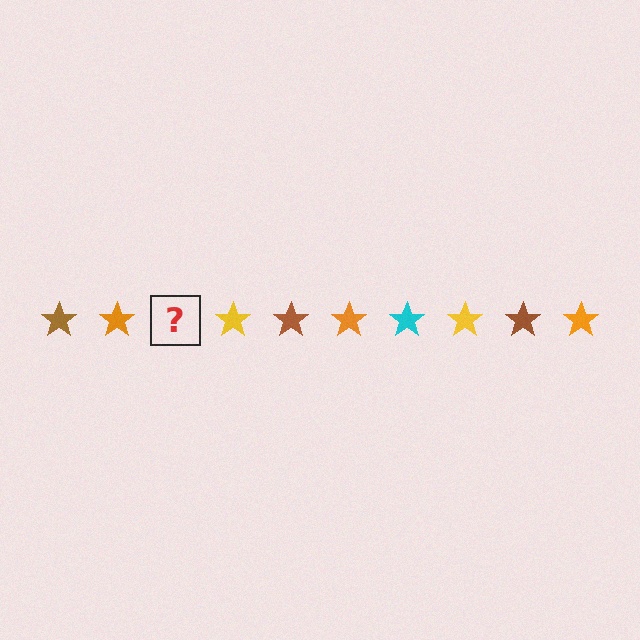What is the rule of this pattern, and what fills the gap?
The rule is that the pattern cycles through brown, orange, cyan, yellow stars. The gap should be filled with a cyan star.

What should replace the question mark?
The question mark should be replaced with a cyan star.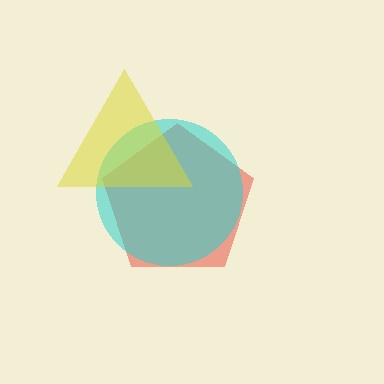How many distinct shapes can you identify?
There are 3 distinct shapes: a red pentagon, a cyan circle, a yellow triangle.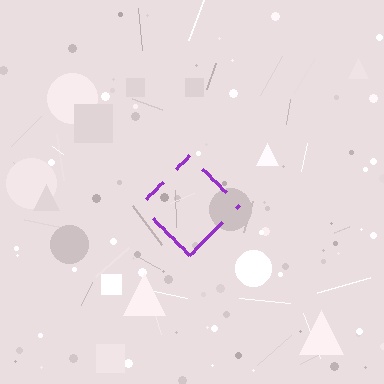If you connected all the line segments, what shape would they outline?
They would outline a diamond.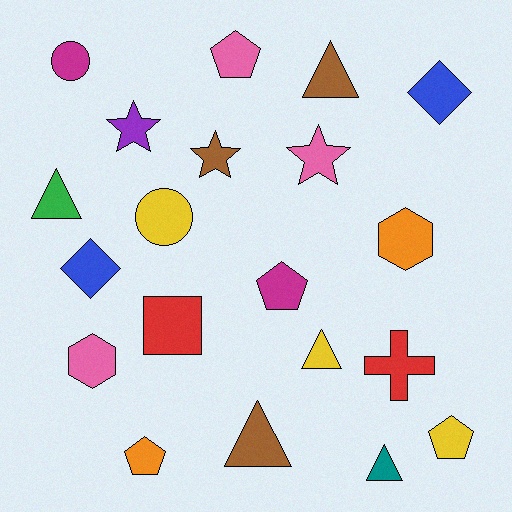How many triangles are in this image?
There are 5 triangles.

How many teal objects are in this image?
There is 1 teal object.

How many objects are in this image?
There are 20 objects.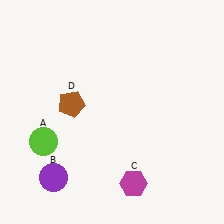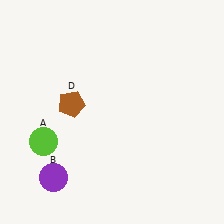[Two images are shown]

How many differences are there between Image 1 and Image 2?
There is 1 difference between the two images.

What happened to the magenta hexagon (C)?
The magenta hexagon (C) was removed in Image 2. It was in the bottom-right area of Image 1.